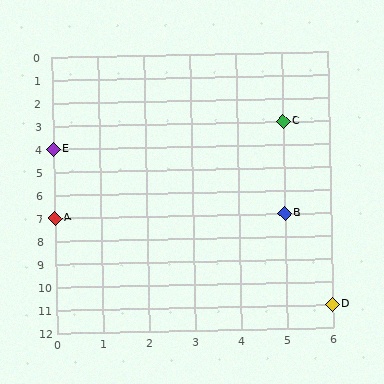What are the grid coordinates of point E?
Point E is at grid coordinates (0, 4).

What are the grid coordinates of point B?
Point B is at grid coordinates (5, 7).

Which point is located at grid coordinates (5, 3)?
Point C is at (5, 3).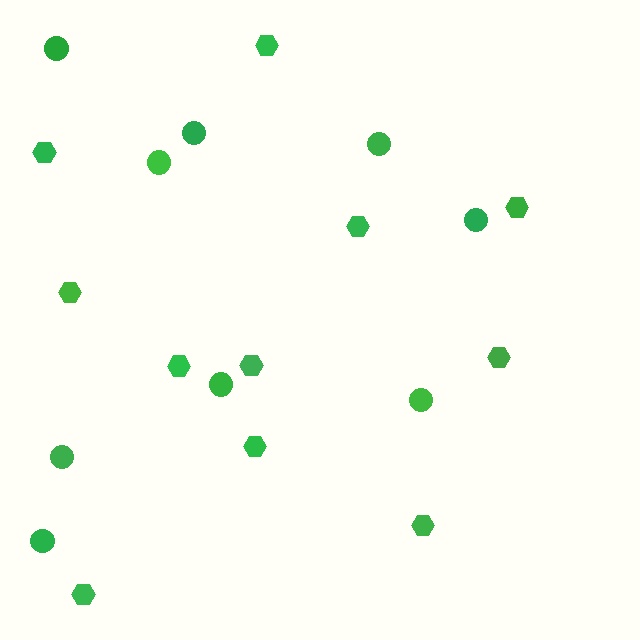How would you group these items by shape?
There are 2 groups: one group of hexagons (11) and one group of circles (9).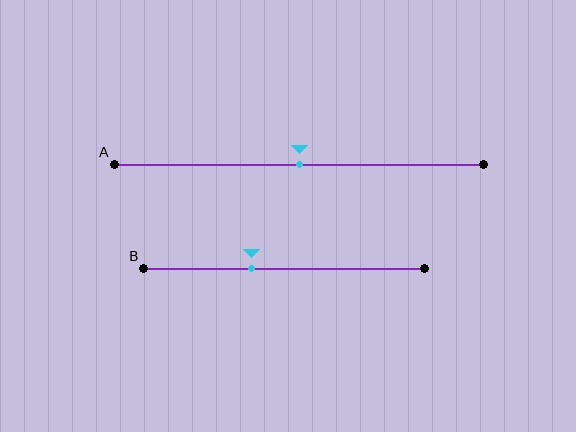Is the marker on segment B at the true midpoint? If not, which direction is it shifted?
No, the marker on segment B is shifted to the left by about 12% of the segment length.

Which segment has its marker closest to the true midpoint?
Segment A has its marker closest to the true midpoint.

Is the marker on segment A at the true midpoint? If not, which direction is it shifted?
Yes, the marker on segment A is at the true midpoint.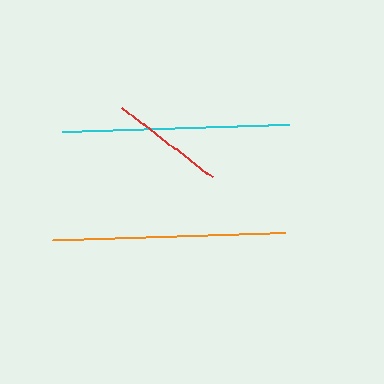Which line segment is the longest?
The orange line is the longest at approximately 233 pixels.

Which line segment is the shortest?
The red line is the shortest at approximately 114 pixels.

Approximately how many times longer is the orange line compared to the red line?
The orange line is approximately 2.0 times the length of the red line.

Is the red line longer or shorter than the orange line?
The orange line is longer than the red line.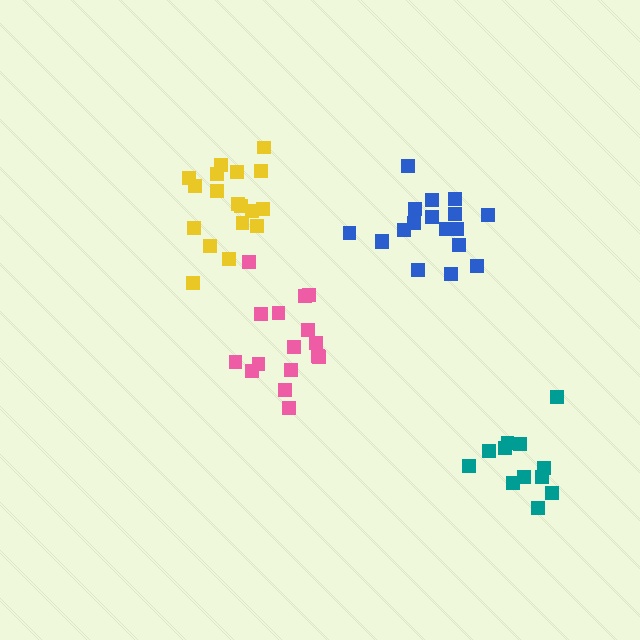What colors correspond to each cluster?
The clusters are colored: blue, teal, yellow, pink.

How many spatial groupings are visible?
There are 4 spatial groupings.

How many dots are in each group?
Group 1: 18 dots, Group 2: 12 dots, Group 3: 18 dots, Group 4: 16 dots (64 total).